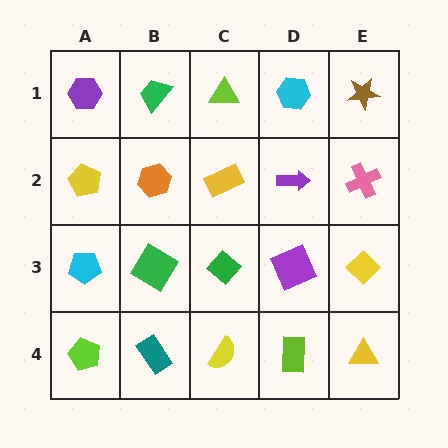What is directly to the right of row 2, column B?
A yellow rectangle.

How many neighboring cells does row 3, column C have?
4.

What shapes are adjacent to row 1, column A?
A yellow pentagon (row 2, column A), a green trapezoid (row 1, column B).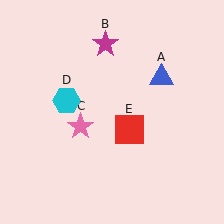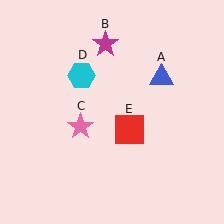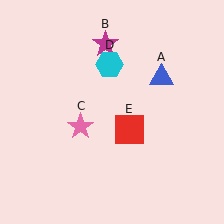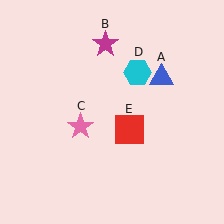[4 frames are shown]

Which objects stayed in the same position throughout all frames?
Blue triangle (object A) and magenta star (object B) and pink star (object C) and red square (object E) remained stationary.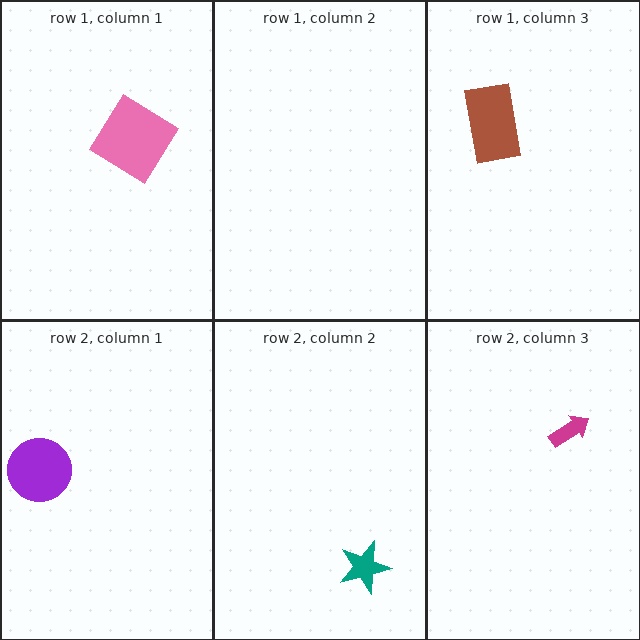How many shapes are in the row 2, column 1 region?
1.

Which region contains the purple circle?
The row 2, column 1 region.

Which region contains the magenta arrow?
The row 2, column 3 region.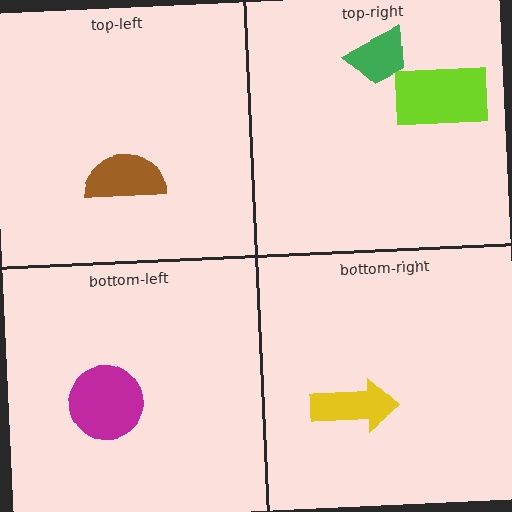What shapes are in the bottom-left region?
The magenta circle.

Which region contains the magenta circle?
The bottom-left region.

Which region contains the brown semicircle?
The top-left region.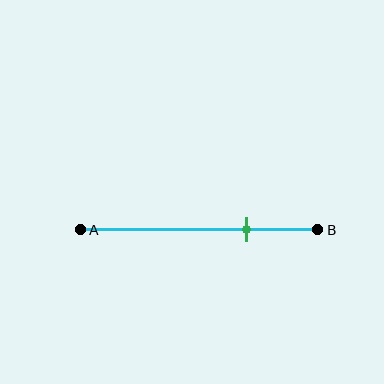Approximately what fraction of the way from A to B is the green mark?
The green mark is approximately 70% of the way from A to B.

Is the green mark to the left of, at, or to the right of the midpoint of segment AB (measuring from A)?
The green mark is to the right of the midpoint of segment AB.